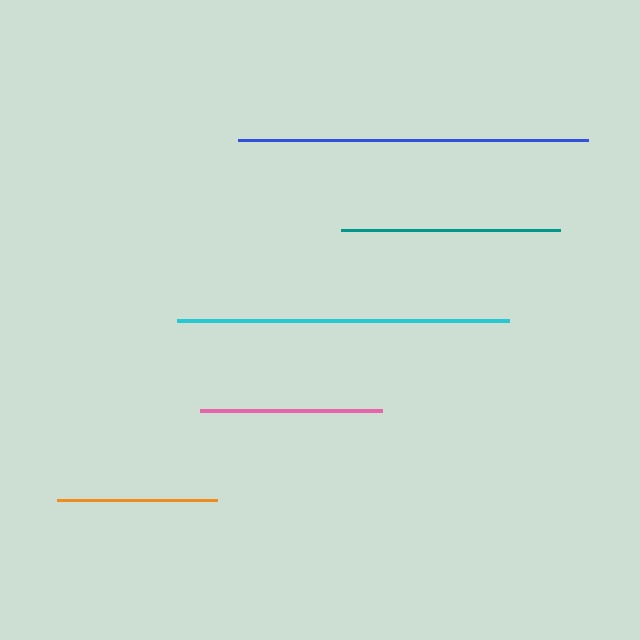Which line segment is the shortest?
The orange line is the shortest at approximately 159 pixels.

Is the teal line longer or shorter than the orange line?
The teal line is longer than the orange line.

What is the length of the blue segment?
The blue segment is approximately 350 pixels long.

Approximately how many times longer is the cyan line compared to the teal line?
The cyan line is approximately 1.5 times the length of the teal line.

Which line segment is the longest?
The blue line is the longest at approximately 350 pixels.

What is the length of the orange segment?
The orange segment is approximately 159 pixels long.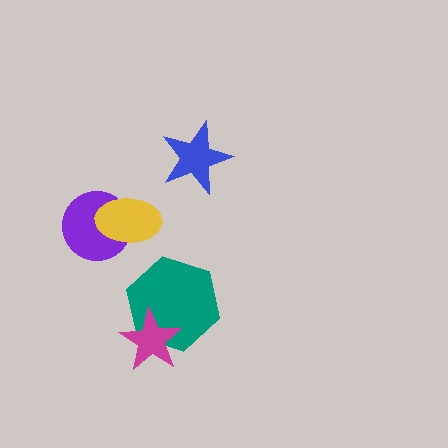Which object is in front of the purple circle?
The yellow ellipse is in front of the purple circle.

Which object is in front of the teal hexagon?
The magenta star is in front of the teal hexagon.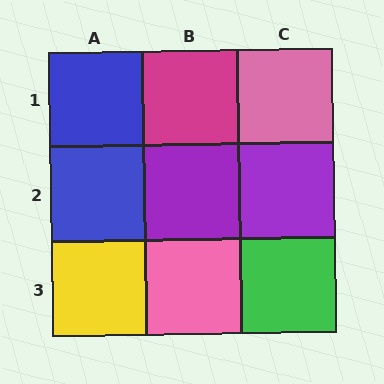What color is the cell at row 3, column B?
Pink.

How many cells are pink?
2 cells are pink.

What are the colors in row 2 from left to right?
Blue, purple, purple.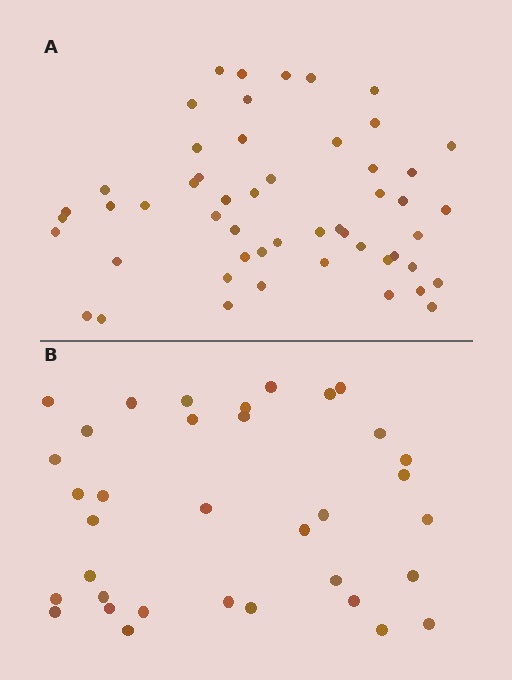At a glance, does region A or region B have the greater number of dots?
Region A (the top region) has more dots.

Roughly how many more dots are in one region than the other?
Region A has approximately 15 more dots than region B.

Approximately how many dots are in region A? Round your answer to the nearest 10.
About 50 dots. (The exact count is 52, which rounds to 50.)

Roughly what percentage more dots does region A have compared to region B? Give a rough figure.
About 50% more.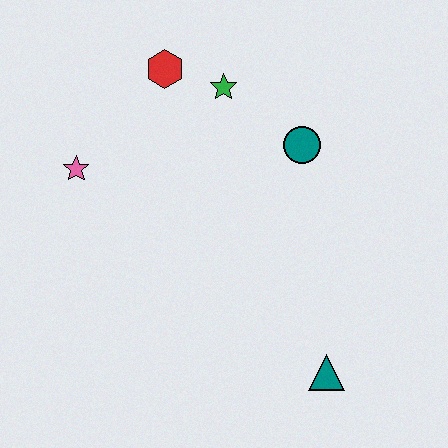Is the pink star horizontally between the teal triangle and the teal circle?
No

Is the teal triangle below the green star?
Yes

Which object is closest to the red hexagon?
The green star is closest to the red hexagon.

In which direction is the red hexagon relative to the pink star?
The red hexagon is above the pink star.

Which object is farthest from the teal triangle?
The red hexagon is farthest from the teal triangle.